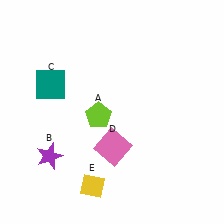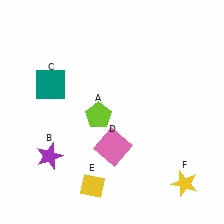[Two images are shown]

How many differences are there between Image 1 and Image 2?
There is 1 difference between the two images.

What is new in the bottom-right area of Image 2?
A yellow star (F) was added in the bottom-right area of Image 2.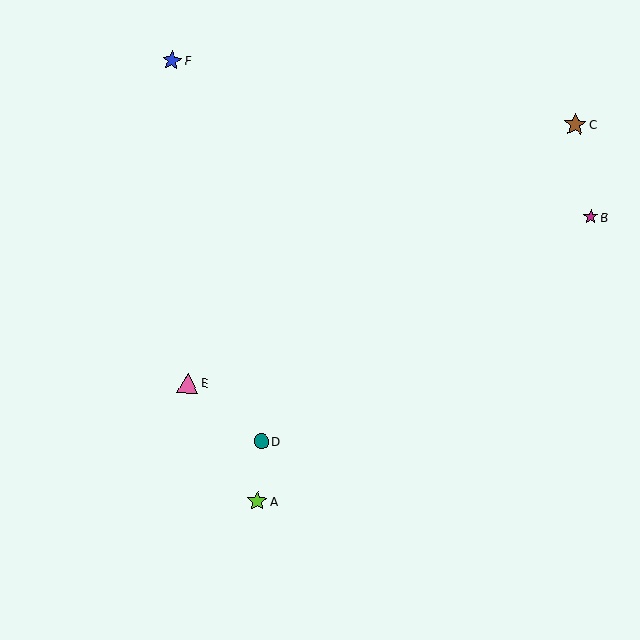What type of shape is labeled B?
Shape B is a magenta star.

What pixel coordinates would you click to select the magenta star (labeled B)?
Click at (590, 217) to select the magenta star B.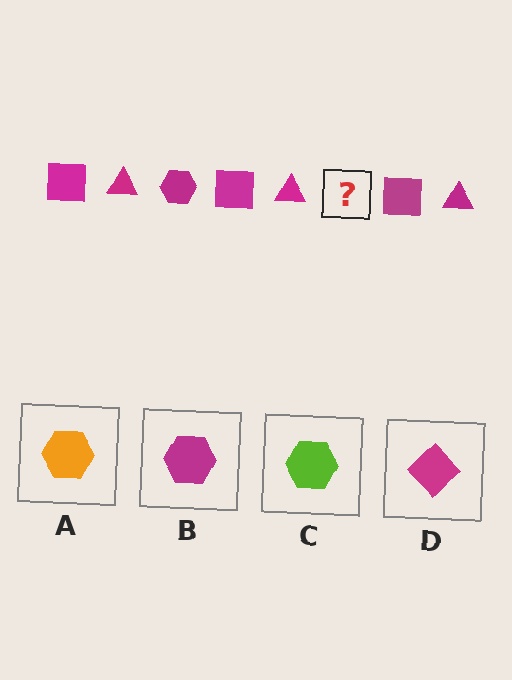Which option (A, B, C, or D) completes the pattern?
B.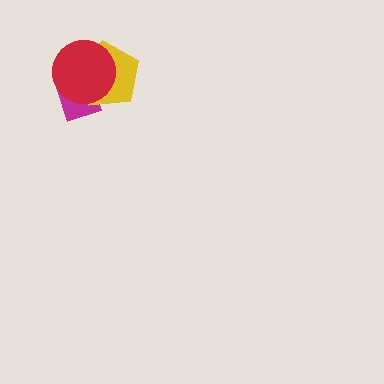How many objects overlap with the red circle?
2 objects overlap with the red circle.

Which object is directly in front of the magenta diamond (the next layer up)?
The yellow pentagon is directly in front of the magenta diamond.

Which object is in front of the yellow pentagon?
The red circle is in front of the yellow pentagon.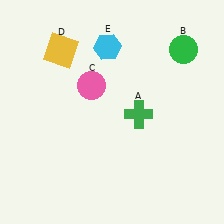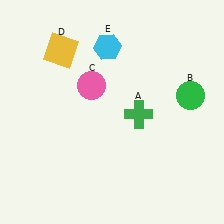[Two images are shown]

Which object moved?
The green circle (B) moved down.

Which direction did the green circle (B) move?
The green circle (B) moved down.